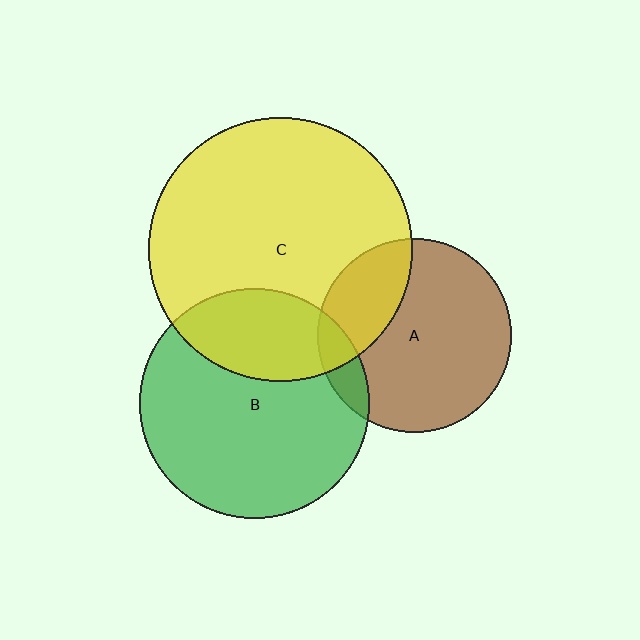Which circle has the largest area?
Circle C (yellow).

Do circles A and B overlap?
Yes.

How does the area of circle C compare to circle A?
Approximately 1.9 times.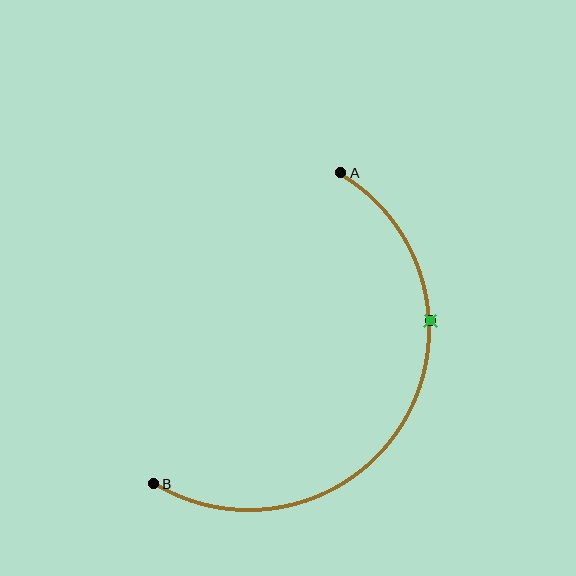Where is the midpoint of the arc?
The arc midpoint is the point on the curve farthest from the straight line joining A and B. It sits to the right of that line.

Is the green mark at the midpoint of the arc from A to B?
No. The green mark lies on the arc but is closer to endpoint A. The arc midpoint would be at the point on the curve equidistant along the arc from both A and B.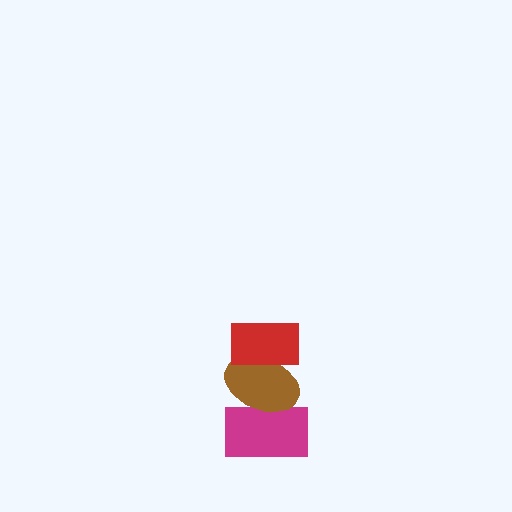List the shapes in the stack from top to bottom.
From top to bottom: the red rectangle, the brown ellipse, the magenta rectangle.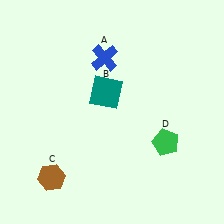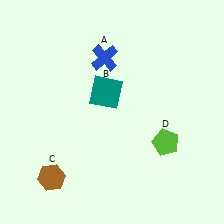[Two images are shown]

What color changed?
The pentagon (D) changed from green in Image 1 to lime in Image 2.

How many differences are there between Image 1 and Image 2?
There is 1 difference between the two images.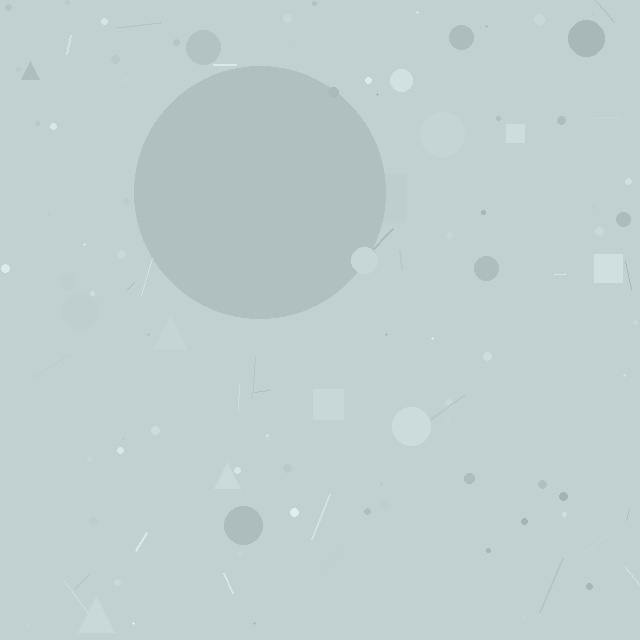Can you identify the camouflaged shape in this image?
The camouflaged shape is a circle.